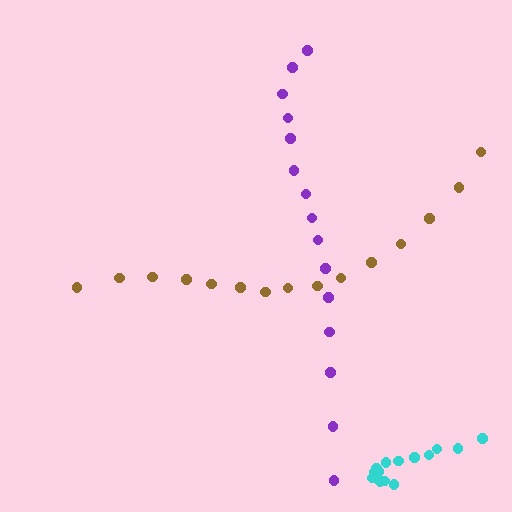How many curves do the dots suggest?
There are 3 distinct paths.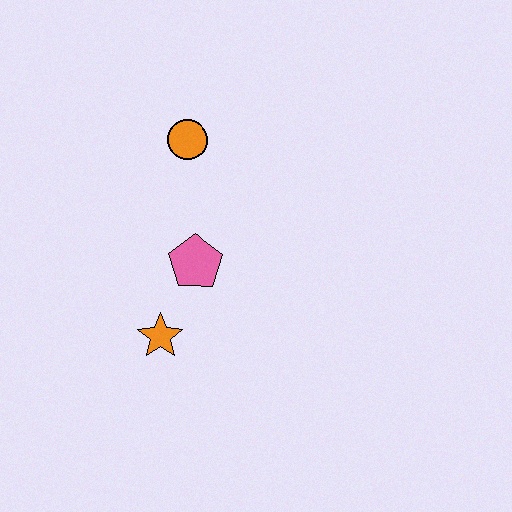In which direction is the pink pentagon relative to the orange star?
The pink pentagon is above the orange star.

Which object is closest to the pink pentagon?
The orange star is closest to the pink pentagon.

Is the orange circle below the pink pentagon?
No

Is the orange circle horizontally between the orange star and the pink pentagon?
Yes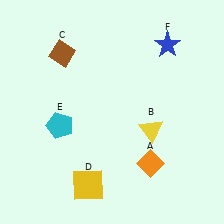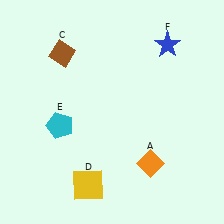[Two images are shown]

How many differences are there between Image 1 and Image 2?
There is 1 difference between the two images.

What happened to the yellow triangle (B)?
The yellow triangle (B) was removed in Image 2. It was in the bottom-right area of Image 1.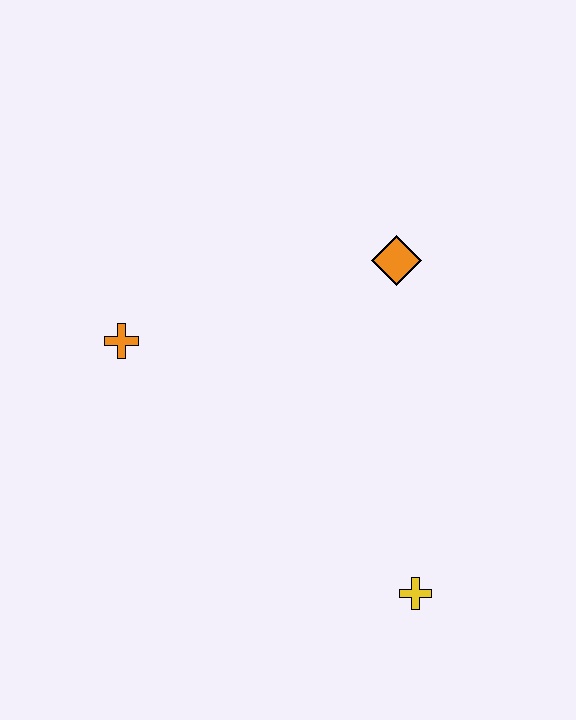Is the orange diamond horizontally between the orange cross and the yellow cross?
Yes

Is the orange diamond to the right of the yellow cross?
No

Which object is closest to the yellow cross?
The orange diamond is closest to the yellow cross.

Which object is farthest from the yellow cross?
The orange cross is farthest from the yellow cross.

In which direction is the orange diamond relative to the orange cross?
The orange diamond is to the right of the orange cross.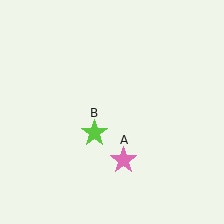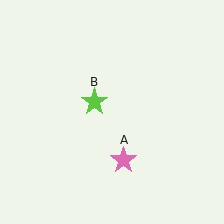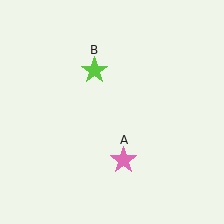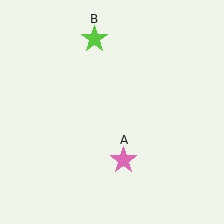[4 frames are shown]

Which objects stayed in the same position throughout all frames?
Pink star (object A) remained stationary.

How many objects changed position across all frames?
1 object changed position: lime star (object B).